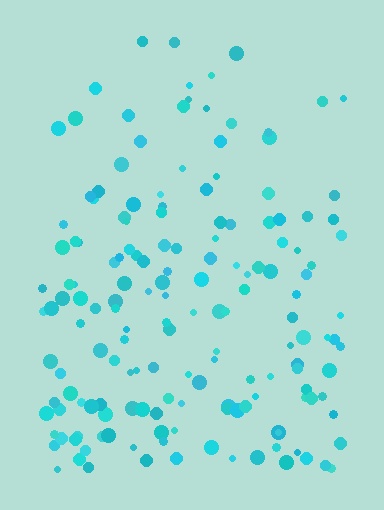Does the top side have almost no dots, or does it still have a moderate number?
Still a moderate number, just noticeably fewer than the bottom.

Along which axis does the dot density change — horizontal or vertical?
Vertical.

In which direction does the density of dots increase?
From top to bottom, with the bottom side densest.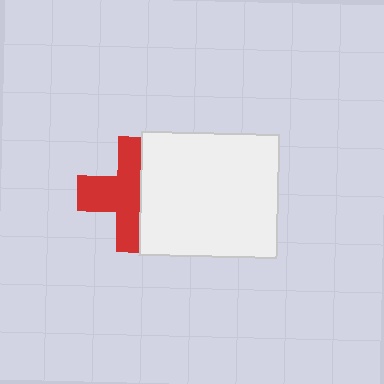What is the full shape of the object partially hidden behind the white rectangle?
The partially hidden object is a red cross.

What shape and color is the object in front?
The object in front is a white rectangle.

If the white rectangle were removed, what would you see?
You would see the complete red cross.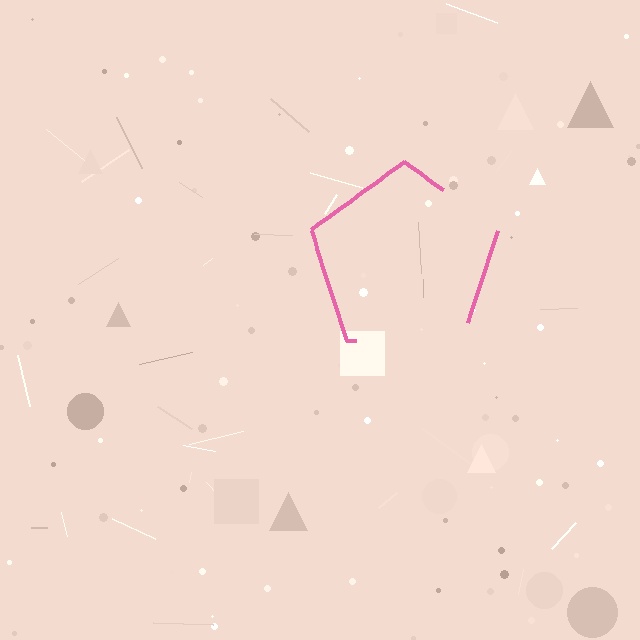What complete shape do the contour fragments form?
The contour fragments form a pentagon.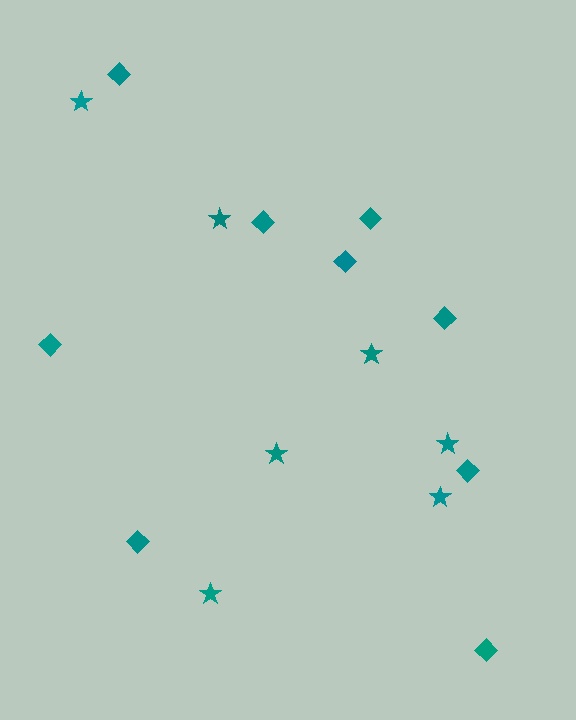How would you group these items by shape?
There are 2 groups: one group of stars (7) and one group of diamonds (9).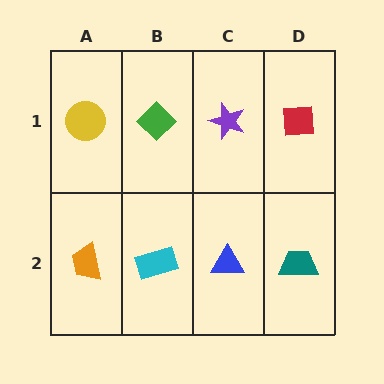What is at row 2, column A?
An orange trapezoid.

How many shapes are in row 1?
4 shapes.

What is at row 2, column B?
A cyan rectangle.